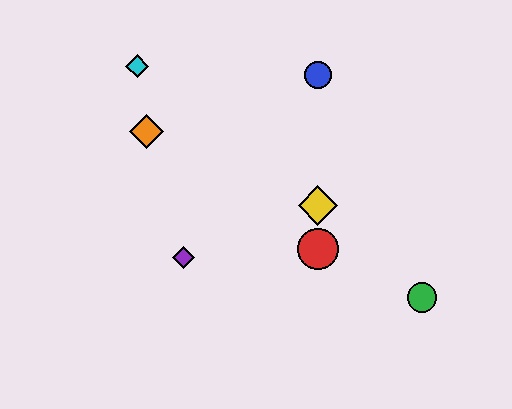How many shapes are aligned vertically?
3 shapes (the red circle, the blue circle, the yellow diamond) are aligned vertically.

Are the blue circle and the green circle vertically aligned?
No, the blue circle is at x≈318 and the green circle is at x≈422.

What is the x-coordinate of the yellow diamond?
The yellow diamond is at x≈318.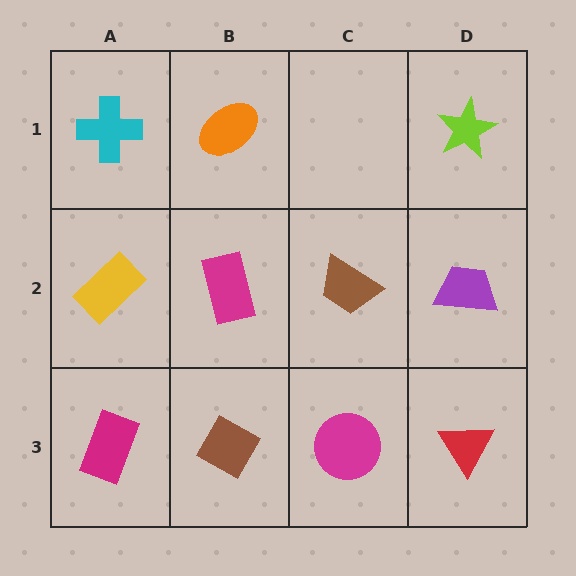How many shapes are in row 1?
3 shapes.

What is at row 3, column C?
A magenta circle.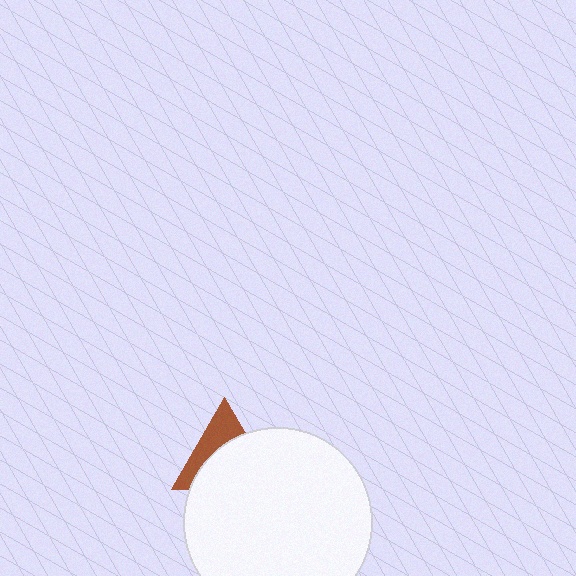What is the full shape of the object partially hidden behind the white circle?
The partially hidden object is a brown triangle.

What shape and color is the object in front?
The object in front is a white circle.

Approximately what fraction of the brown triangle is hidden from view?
Roughly 60% of the brown triangle is hidden behind the white circle.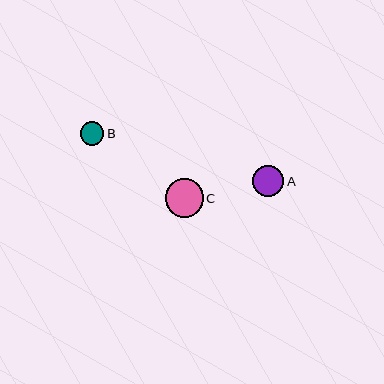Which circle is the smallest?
Circle B is the smallest with a size of approximately 24 pixels.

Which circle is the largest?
Circle C is the largest with a size of approximately 38 pixels.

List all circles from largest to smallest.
From largest to smallest: C, A, B.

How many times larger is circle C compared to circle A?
Circle C is approximately 1.2 times the size of circle A.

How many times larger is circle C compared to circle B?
Circle C is approximately 1.6 times the size of circle B.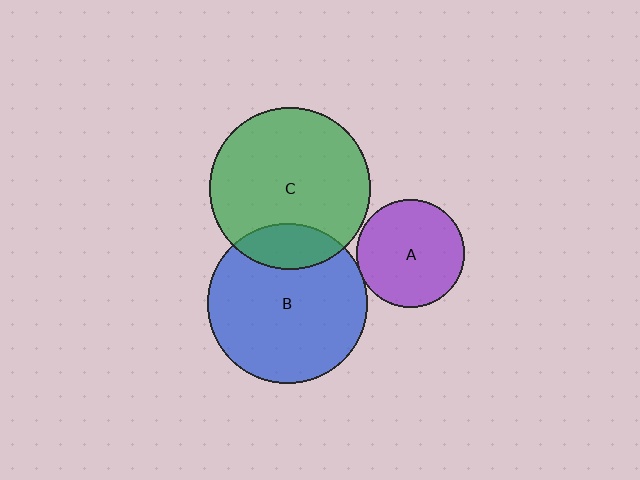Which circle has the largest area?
Circle C (green).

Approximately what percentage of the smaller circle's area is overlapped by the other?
Approximately 5%.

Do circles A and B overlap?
Yes.